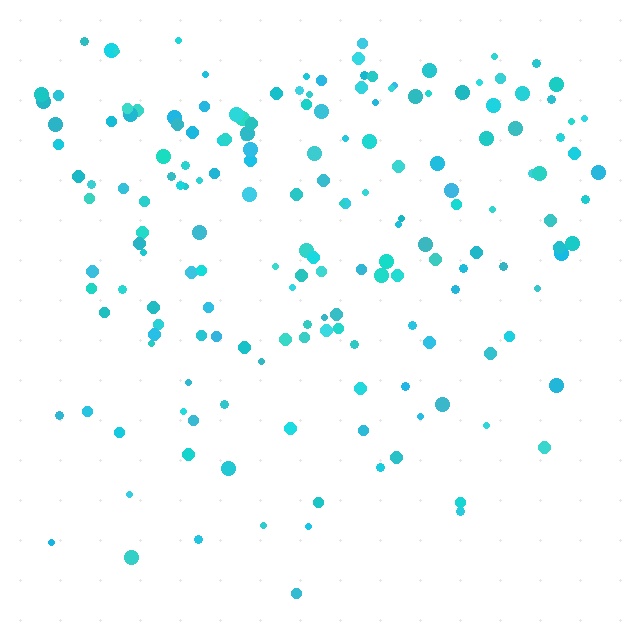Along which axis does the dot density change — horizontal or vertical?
Vertical.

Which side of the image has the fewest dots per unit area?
The bottom.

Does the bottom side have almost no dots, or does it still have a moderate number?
Still a moderate number, just noticeably fewer than the top.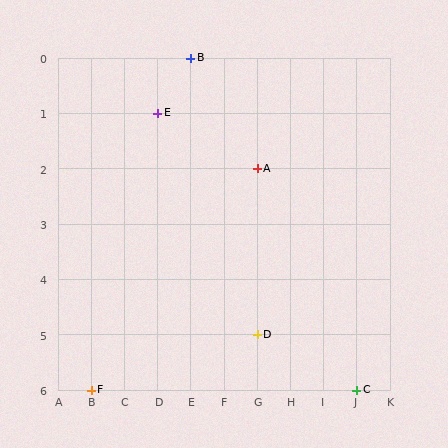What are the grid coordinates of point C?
Point C is at grid coordinates (J, 6).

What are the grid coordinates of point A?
Point A is at grid coordinates (G, 2).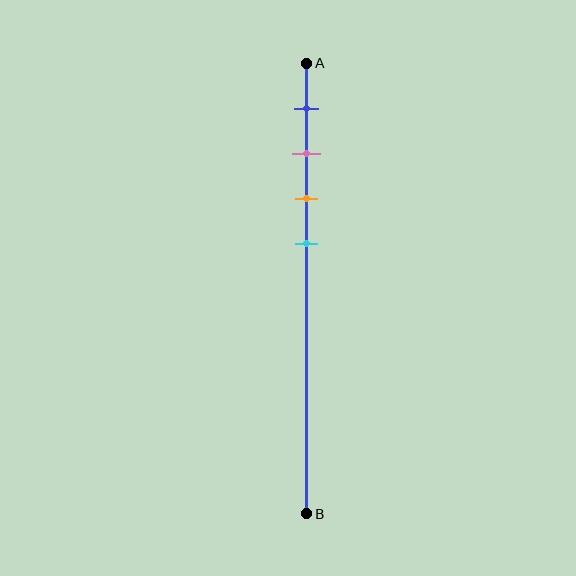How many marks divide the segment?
There are 4 marks dividing the segment.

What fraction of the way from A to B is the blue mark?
The blue mark is approximately 10% (0.1) of the way from A to B.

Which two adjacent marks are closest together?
The pink and orange marks are the closest adjacent pair.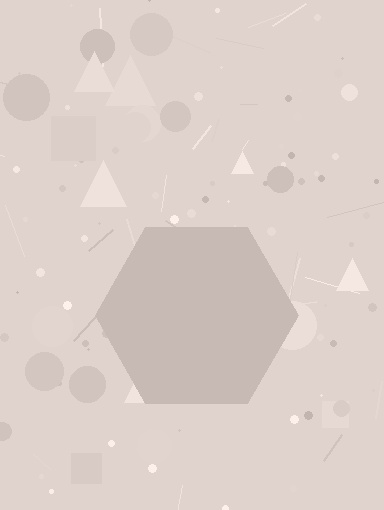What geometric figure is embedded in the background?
A hexagon is embedded in the background.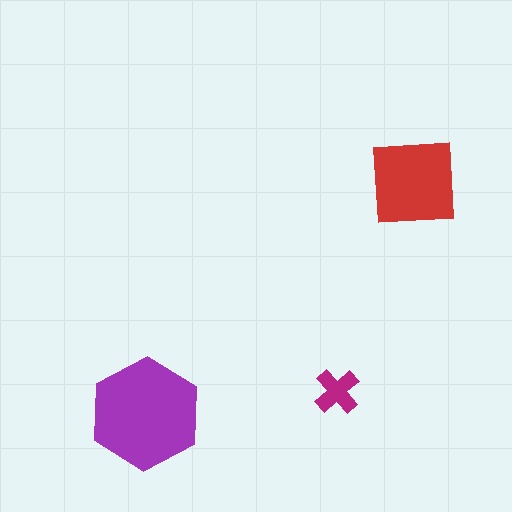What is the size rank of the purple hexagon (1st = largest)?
1st.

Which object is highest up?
The red square is topmost.